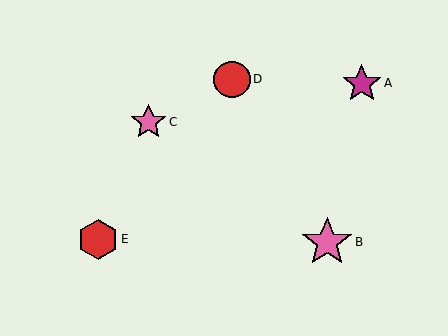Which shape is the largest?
The pink star (labeled B) is the largest.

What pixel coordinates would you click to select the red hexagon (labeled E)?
Click at (98, 239) to select the red hexagon E.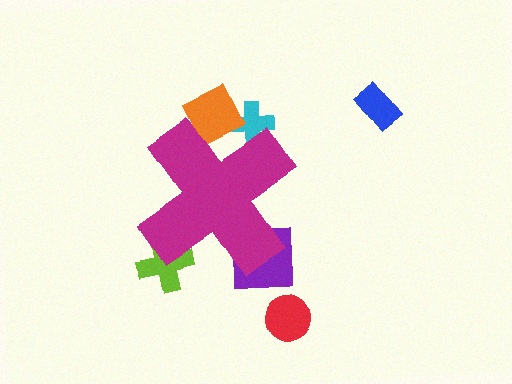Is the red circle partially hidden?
No, the red circle is fully visible.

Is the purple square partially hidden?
Yes, the purple square is partially hidden behind the magenta cross.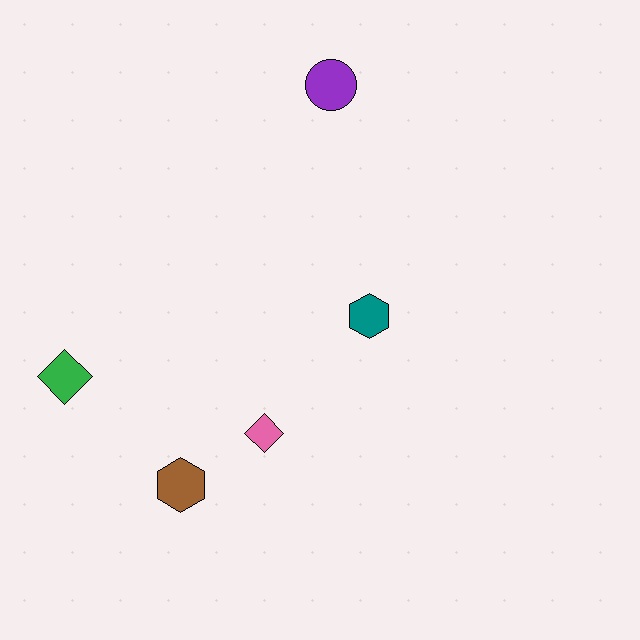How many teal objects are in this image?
There is 1 teal object.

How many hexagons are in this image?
There are 2 hexagons.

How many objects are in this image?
There are 5 objects.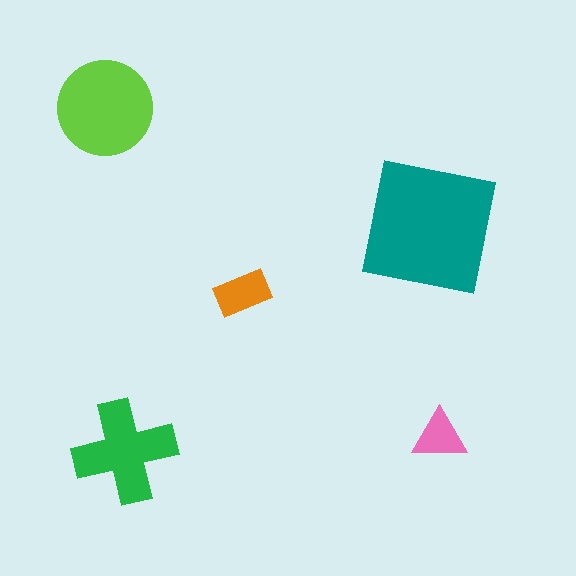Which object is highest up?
The lime circle is topmost.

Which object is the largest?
The teal square.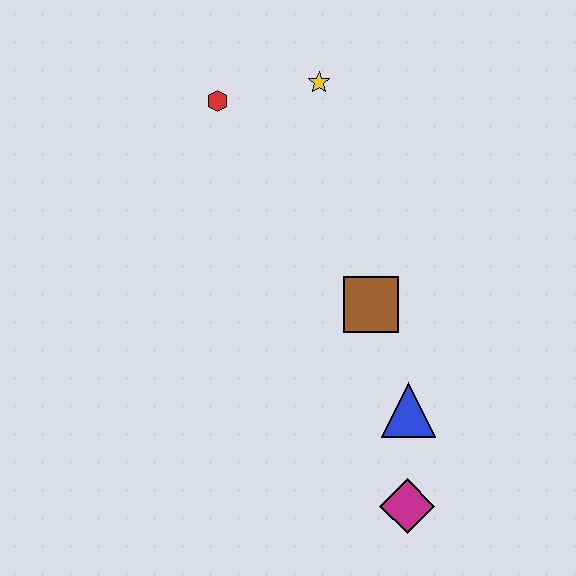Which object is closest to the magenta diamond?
The blue triangle is closest to the magenta diamond.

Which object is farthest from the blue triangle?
The red hexagon is farthest from the blue triangle.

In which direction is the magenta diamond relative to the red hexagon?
The magenta diamond is below the red hexagon.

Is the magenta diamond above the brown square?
No